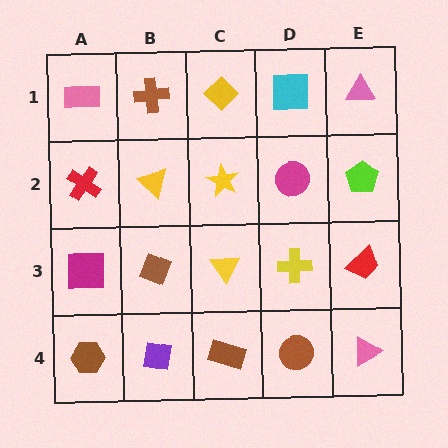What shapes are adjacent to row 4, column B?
A brown diamond (row 3, column B), a brown hexagon (row 4, column A), a brown rectangle (row 4, column C).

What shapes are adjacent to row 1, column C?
A yellow star (row 2, column C), a brown cross (row 1, column B), a cyan square (row 1, column D).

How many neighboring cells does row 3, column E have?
3.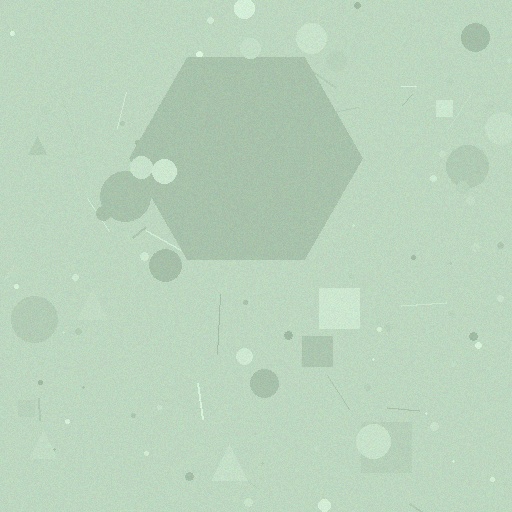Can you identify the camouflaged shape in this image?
The camouflaged shape is a hexagon.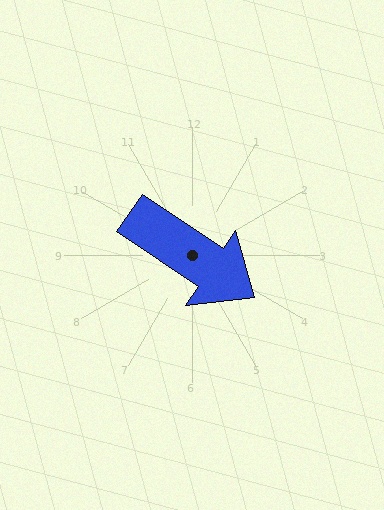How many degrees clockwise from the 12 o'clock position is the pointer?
Approximately 124 degrees.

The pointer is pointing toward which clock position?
Roughly 4 o'clock.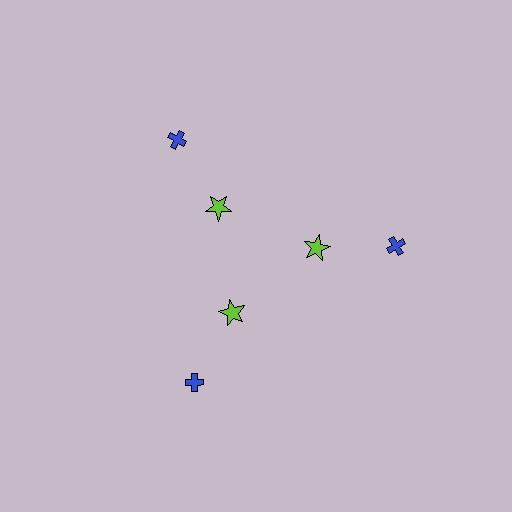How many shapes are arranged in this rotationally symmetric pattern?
There are 6 shapes, arranged in 3 groups of 2.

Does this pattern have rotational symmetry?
Yes, this pattern has 3-fold rotational symmetry. It looks the same after rotating 120 degrees around the center.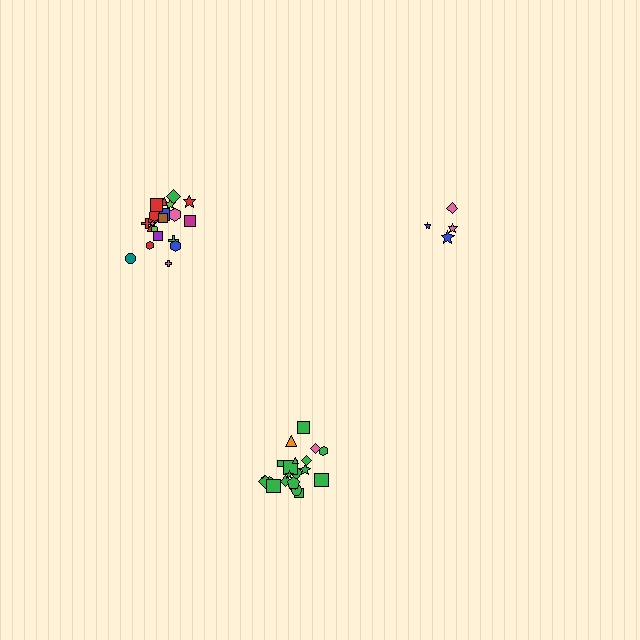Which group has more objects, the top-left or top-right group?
The top-left group.